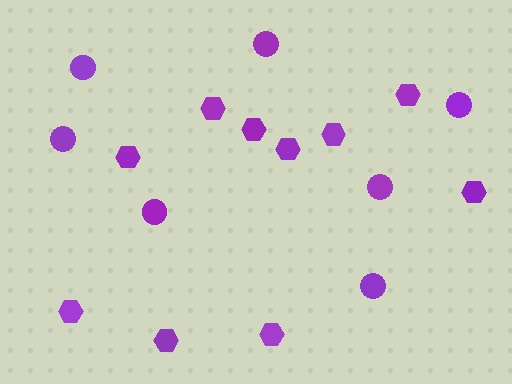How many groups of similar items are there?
There are 2 groups: one group of hexagons (10) and one group of circles (7).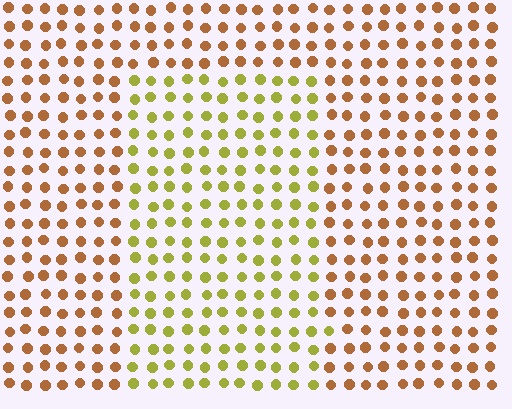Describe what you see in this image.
The image is filled with small brown elements in a uniform arrangement. A rectangle-shaped region is visible where the elements are tinted to a slightly different hue, forming a subtle color boundary.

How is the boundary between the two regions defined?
The boundary is defined purely by a slight shift in hue (about 44 degrees). Spacing, size, and orientation are identical on both sides.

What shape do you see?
I see a rectangle.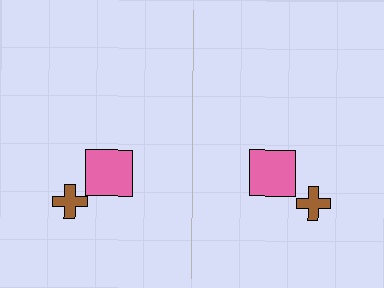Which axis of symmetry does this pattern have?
The pattern has a vertical axis of symmetry running through the center of the image.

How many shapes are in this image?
There are 4 shapes in this image.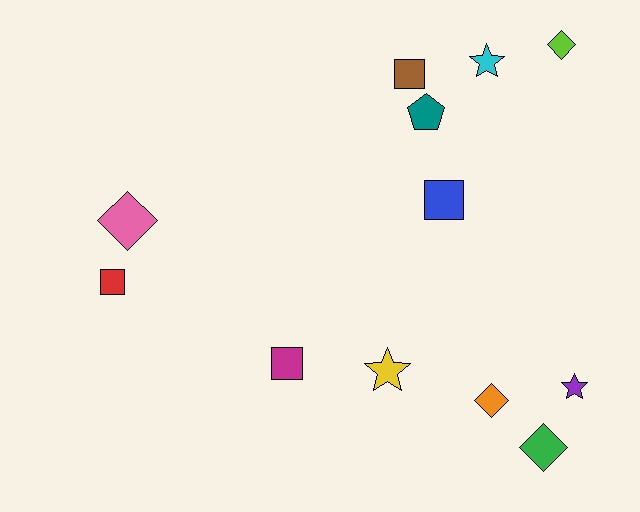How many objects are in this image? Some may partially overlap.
There are 12 objects.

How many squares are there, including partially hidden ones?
There are 4 squares.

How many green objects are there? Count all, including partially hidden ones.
There is 1 green object.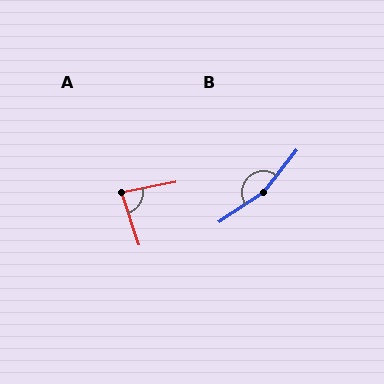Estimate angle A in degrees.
Approximately 82 degrees.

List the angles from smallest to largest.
A (82°), B (162°).